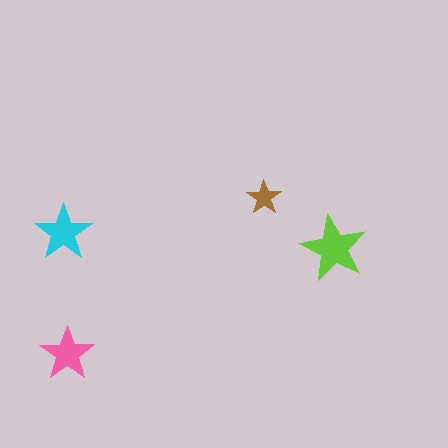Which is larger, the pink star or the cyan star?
The cyan one.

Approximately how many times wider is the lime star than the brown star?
About 2 times wider.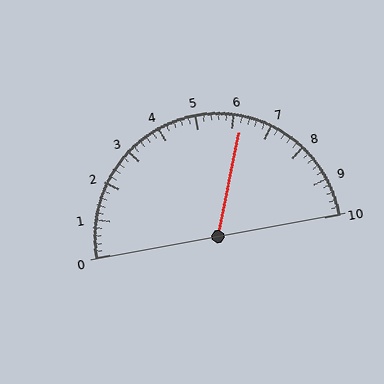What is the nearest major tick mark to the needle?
The nearest major tick mark is 6.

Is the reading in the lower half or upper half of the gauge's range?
The reading is in the upper half of the range (0 to 10).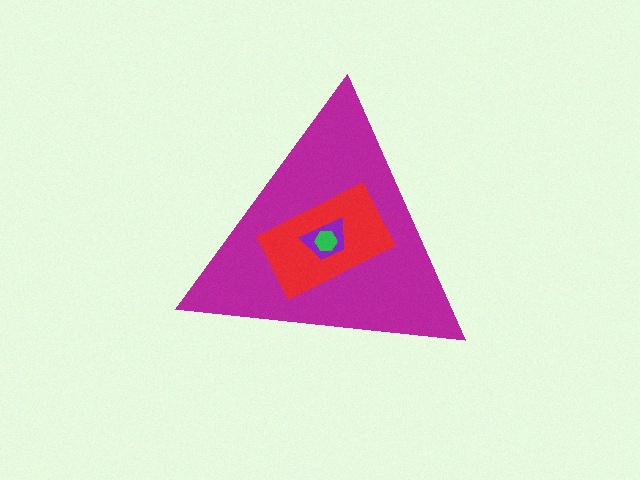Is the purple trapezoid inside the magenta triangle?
Yes.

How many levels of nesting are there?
4.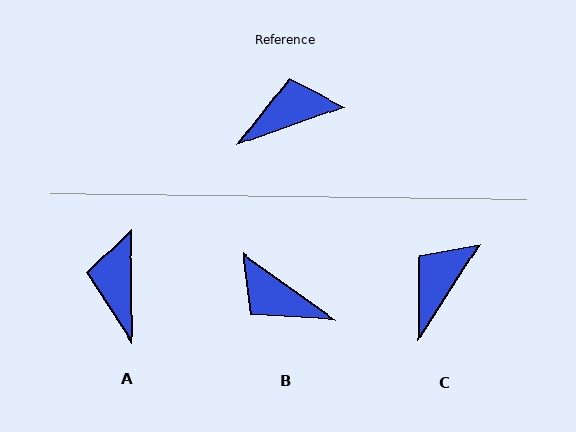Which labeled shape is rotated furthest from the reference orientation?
B, about 125 degrees away.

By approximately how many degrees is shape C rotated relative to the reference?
Approximately 38 degrees counter-clockwise.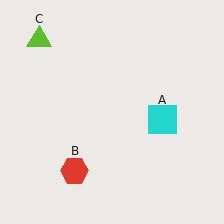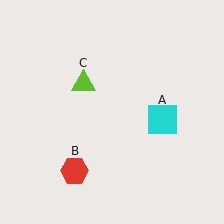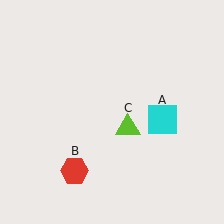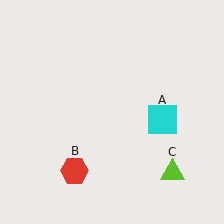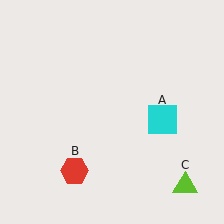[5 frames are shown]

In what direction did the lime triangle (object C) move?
The lime triangle (object C) moved down and to the right.